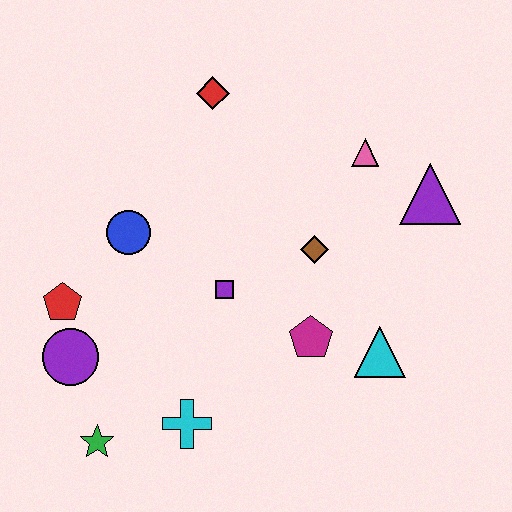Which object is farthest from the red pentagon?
The purple triangle is farthest from the red pentagon.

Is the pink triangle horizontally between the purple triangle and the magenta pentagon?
Yes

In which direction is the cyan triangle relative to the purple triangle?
The cyan triangle is below the purple triangle.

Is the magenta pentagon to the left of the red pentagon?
No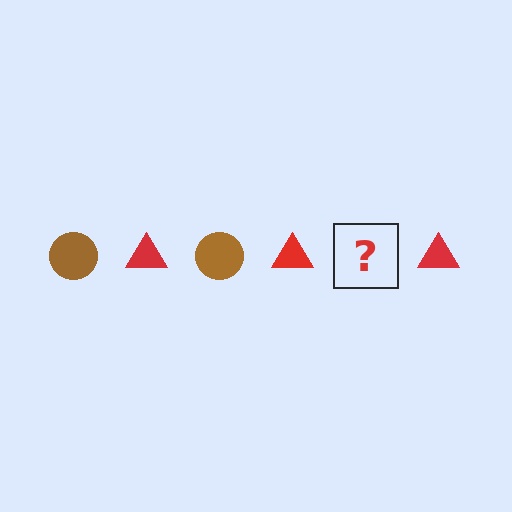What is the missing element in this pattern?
The missing element is a brown circle.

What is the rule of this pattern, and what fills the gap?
The rule is that the pattern alternates between brown circle and red triangle. The gap should be filled with a brown circle.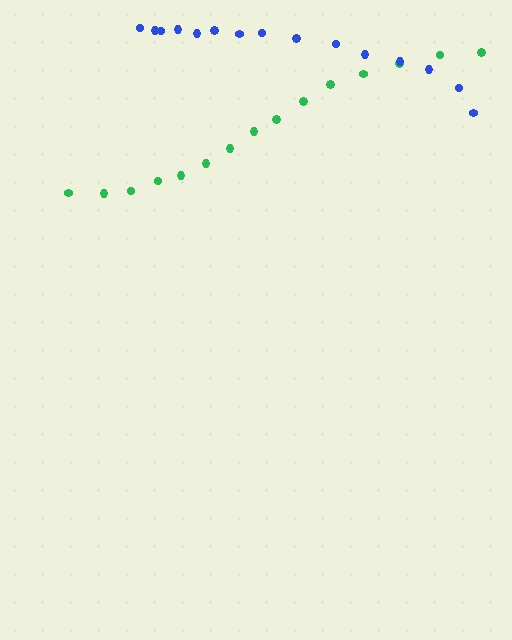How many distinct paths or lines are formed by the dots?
There are 2 distinct paths.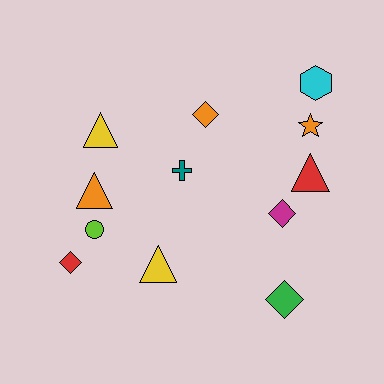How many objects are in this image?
There are 12 objects.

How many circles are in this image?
There is 1 circle.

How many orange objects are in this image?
There are 3 orange objects.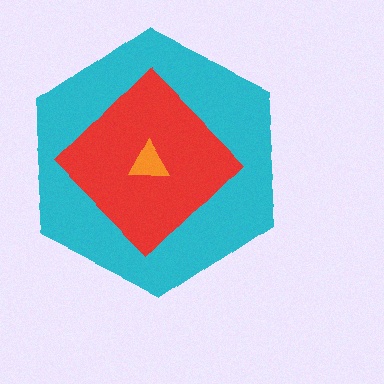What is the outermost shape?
The cyan hexagon.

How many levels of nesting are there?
3.